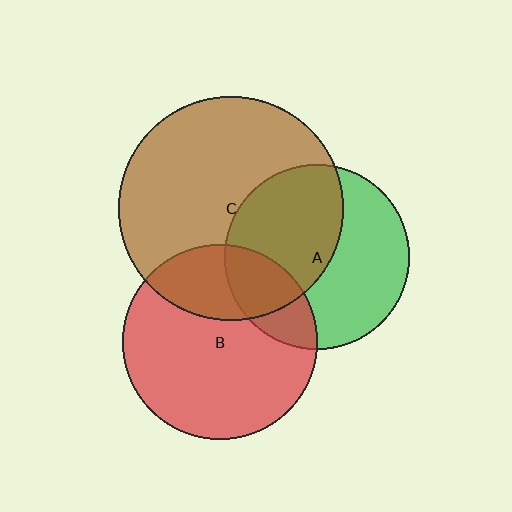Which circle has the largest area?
Circle C (brown).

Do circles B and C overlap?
Yes.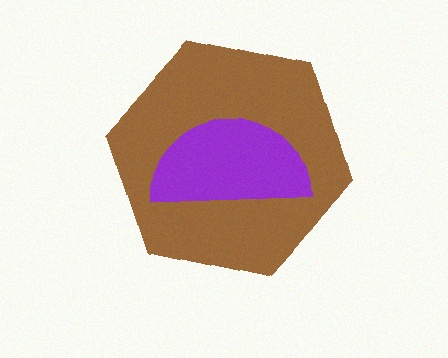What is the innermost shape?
The purple semicircle.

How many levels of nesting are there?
2.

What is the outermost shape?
The brown hexagon.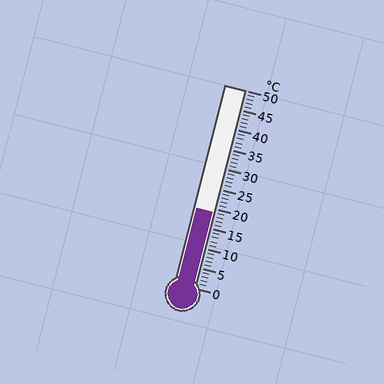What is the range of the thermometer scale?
The thermometer scale ranges from 0°C to 50°C.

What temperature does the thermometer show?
The thermometer shows approximately 19°C.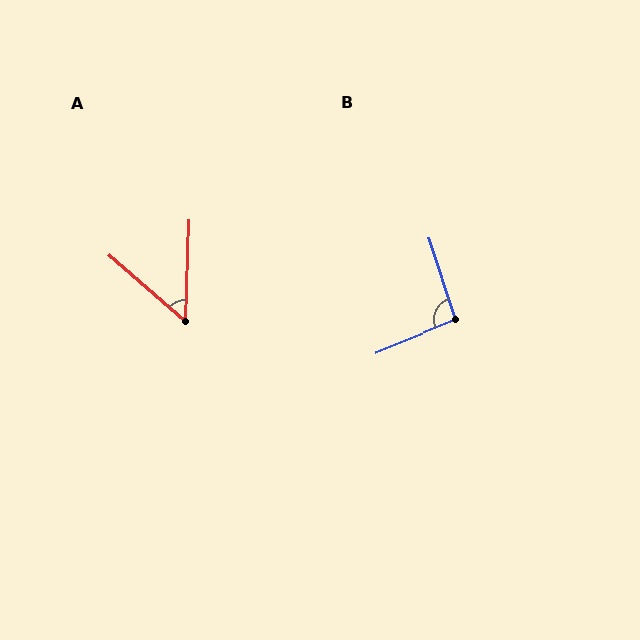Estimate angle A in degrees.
Approximately 51 degrees.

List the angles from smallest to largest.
A (51°), B (94°).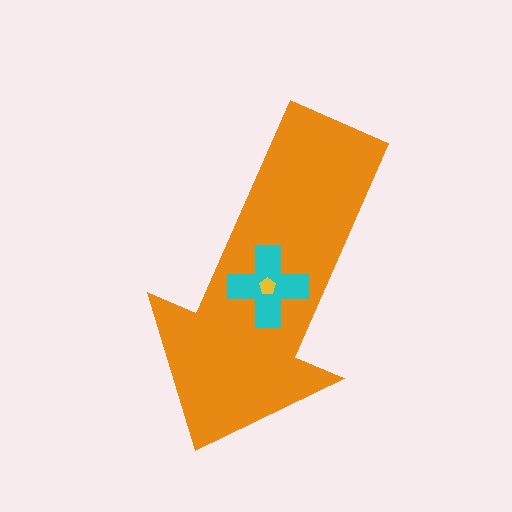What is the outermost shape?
The orange arrow.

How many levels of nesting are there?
3.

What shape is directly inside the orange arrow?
The cyan cross.